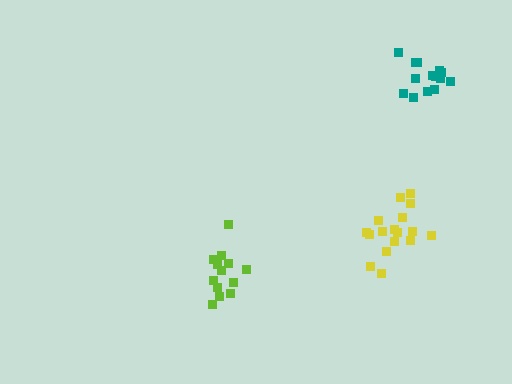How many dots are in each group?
Group 1: 17 dots, Group 2: 13 dots, Group 3: 14 dots (44 total).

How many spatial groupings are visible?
There are 3 spatial groupings.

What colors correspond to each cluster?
The clusters are colored: yellow, lime, teal.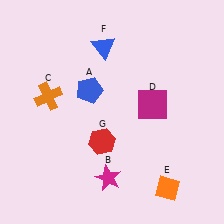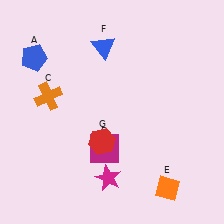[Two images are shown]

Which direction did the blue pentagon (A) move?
The blue pentagon (A) moved left.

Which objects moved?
The objects that moved are: the blue pentagon (A), the magenta square (D).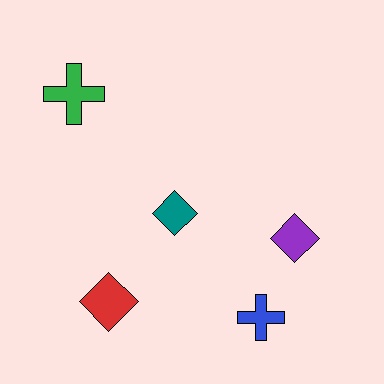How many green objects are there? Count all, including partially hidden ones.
There is 1 green object.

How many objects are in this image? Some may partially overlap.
There are 5 objects.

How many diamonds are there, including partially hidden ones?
There are 3 diamonds.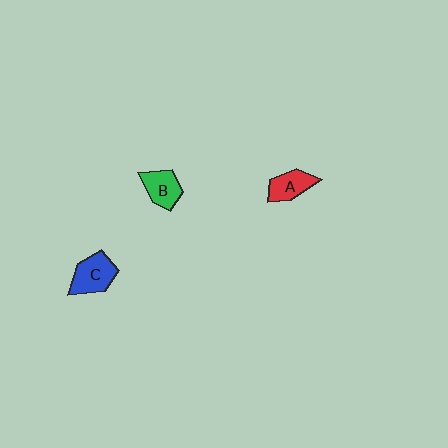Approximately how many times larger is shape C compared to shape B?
Approximately 1.3 times.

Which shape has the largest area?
Shape C (blue).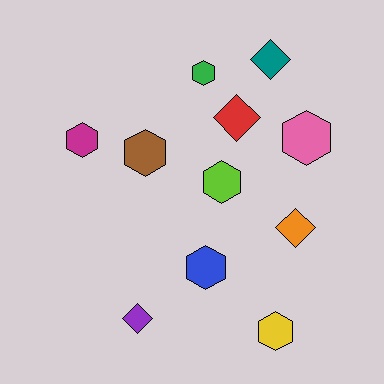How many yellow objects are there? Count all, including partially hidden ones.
There is 1 yellow object.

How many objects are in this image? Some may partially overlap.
There are 11 objects.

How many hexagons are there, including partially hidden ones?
There are 7 hexagons.